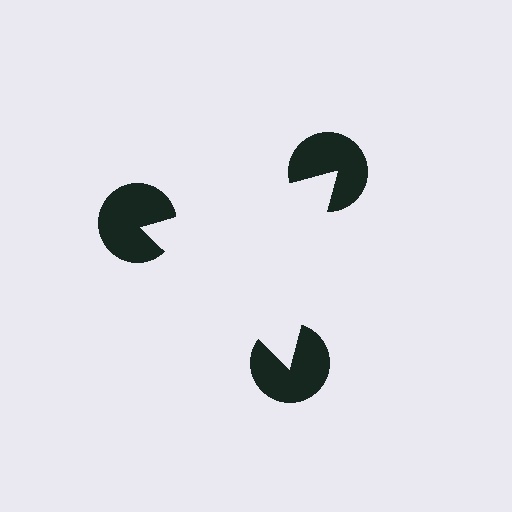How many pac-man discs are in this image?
There are 3 — one at each vertex of the illusory triangle.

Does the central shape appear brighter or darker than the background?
It typically appears slightly brighter than the background, even though no actual brightness change is drawn.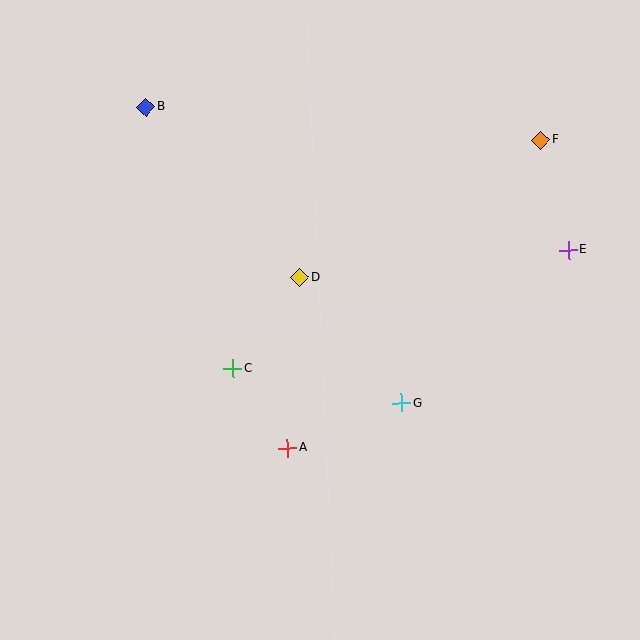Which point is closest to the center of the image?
Point D at (300, 278) is closest to the center.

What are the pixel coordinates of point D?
Point D is at (300, 278).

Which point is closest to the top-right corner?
Point F is closest to the top-right corner.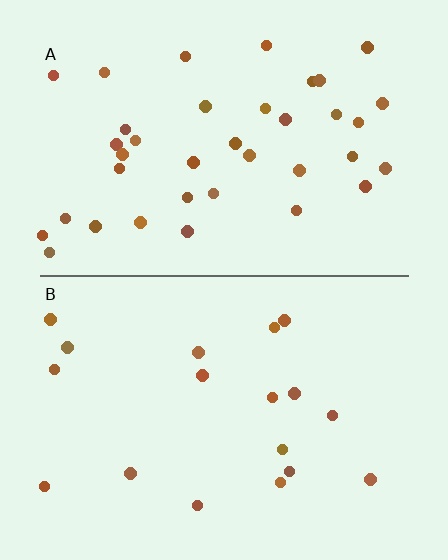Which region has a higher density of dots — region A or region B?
A (the top).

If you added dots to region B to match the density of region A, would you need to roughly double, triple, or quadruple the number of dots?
Approximately double.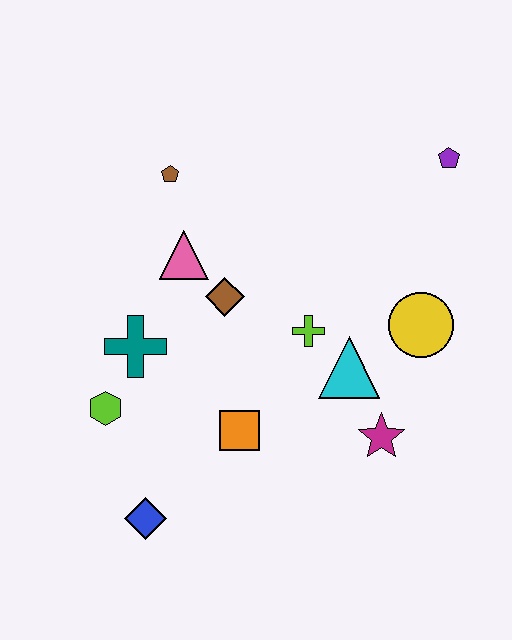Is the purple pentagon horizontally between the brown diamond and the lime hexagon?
No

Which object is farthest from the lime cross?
The blue diamond is farthest from the lime cross.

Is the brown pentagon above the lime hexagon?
Yes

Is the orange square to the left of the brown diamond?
No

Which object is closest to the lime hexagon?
The teal cross is closest to the lime hexagon.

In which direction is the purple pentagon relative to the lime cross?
The purple pentagon is above the lime cross.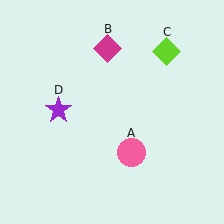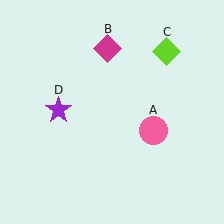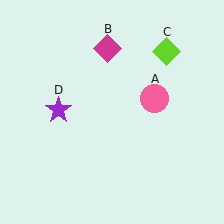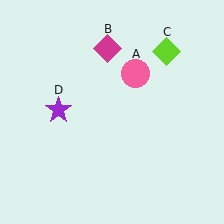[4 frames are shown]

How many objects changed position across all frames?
1 object changed position: pink circle (object A).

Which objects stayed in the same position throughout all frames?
Magenta diamond (object B) and lime diamond (object C) and purple star (object D) remained stationary.